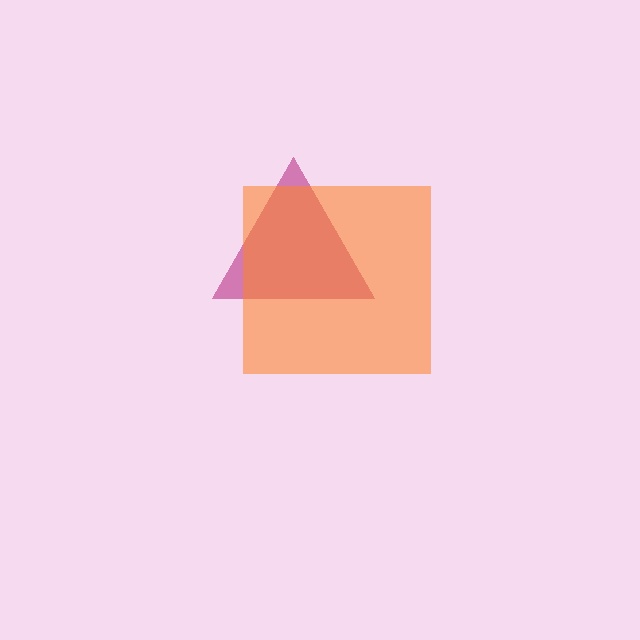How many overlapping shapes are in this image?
There are 2 overlapping shapes in the image.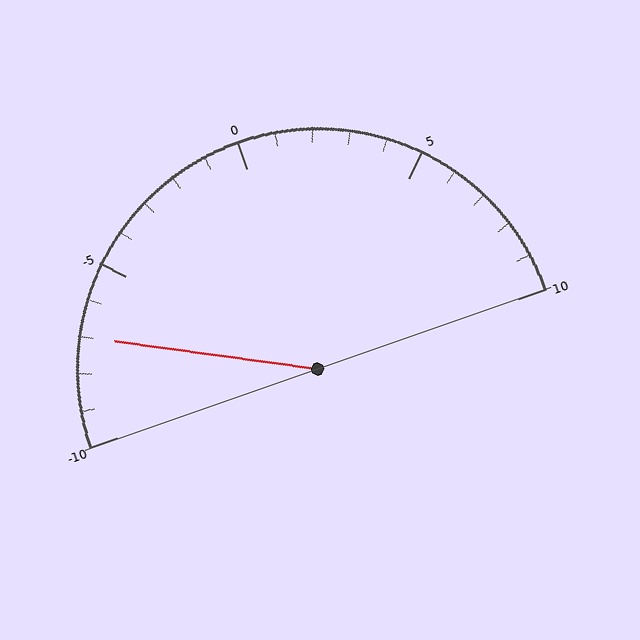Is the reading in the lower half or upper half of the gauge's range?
The reading is in the lower half of the range (-10 to 10).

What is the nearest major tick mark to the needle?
The nearest major tick mark is -5.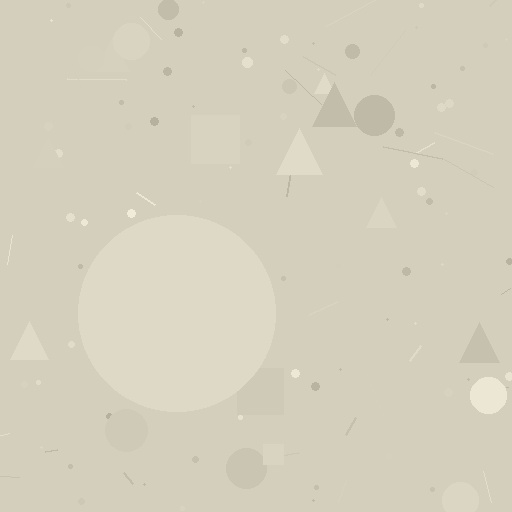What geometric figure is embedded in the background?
A circle is embedded in the background.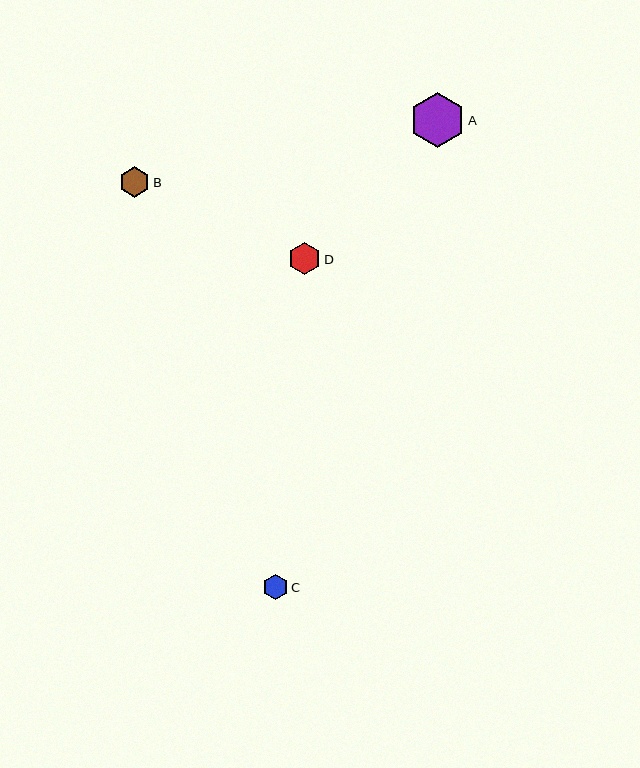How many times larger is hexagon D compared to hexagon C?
Hexagon D is approximately 1.3 times the size of hexagon C.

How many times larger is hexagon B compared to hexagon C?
Hexagon B is approximately 1.2 times the size of hexagon C.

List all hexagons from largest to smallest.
From largest to smallest: A, D, B, C.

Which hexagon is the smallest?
Hexagon C is the smallest with a size of approximately 25 pixels.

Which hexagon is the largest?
Hexagon A is the largest with a size of approximately 55 pixels.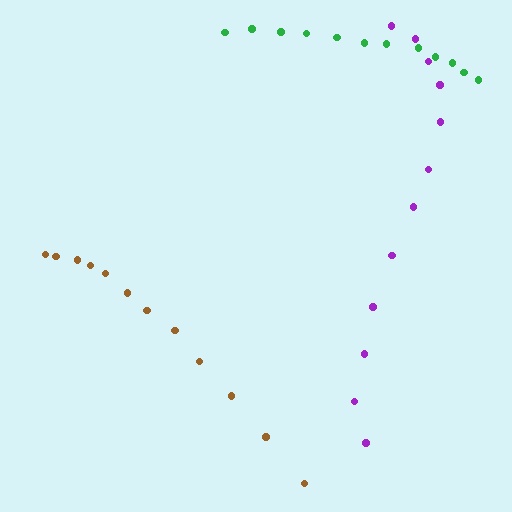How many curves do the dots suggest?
There are 3 distinct paths.